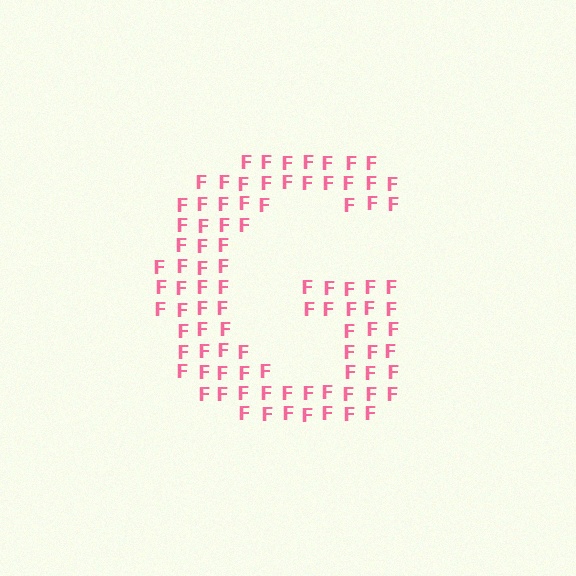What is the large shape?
The large shape is the letter G.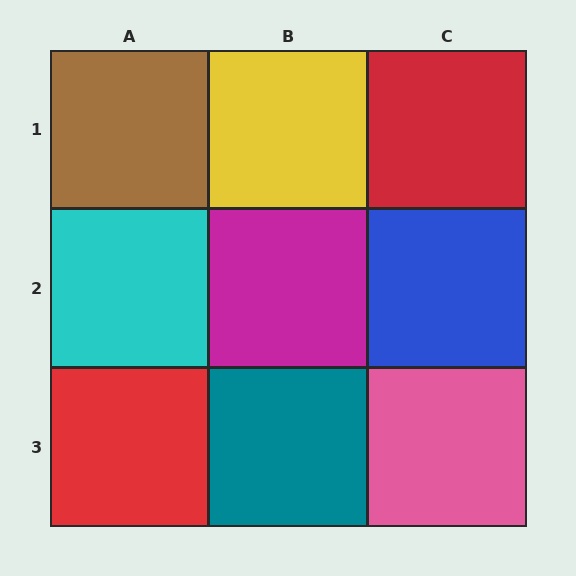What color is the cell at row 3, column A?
Red.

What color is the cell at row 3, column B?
Teal.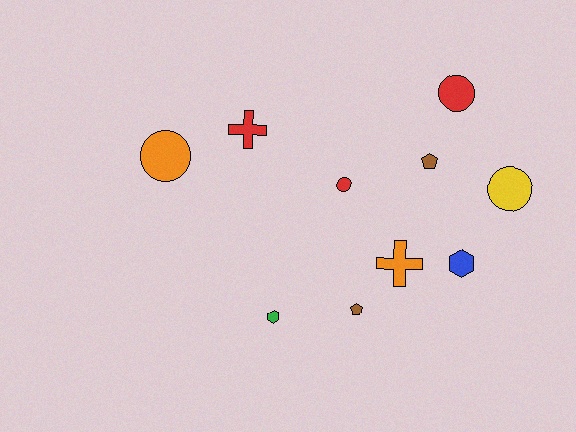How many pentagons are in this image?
There are 2 pentagons.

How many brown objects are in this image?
There are 2 brown objects.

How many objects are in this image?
There are 10 objects.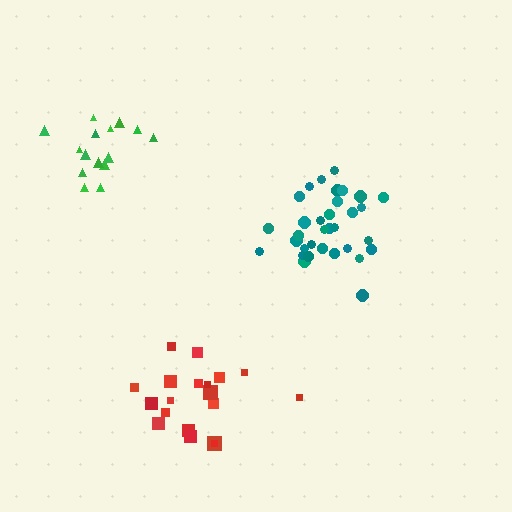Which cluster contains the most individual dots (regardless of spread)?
Teal (33).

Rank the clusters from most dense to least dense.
teal, green, red.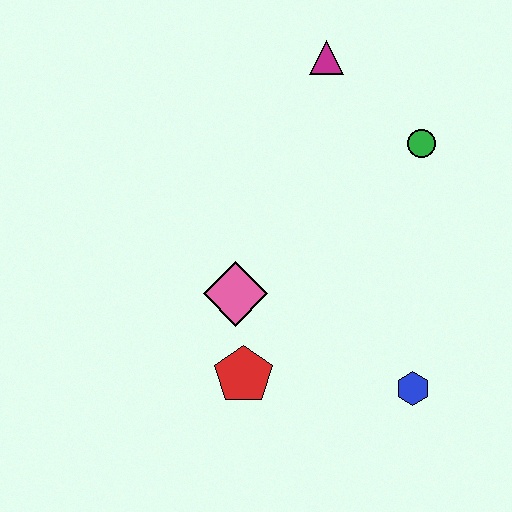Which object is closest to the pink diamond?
The red pentagon is closest to the pink diamond.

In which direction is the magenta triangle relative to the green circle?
The magenta triangle is to the left of the green circle.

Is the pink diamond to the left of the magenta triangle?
Yes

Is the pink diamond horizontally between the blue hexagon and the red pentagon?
No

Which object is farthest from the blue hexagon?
The magenta triangle is farthest from the blue hexagon.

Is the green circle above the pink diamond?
Yes